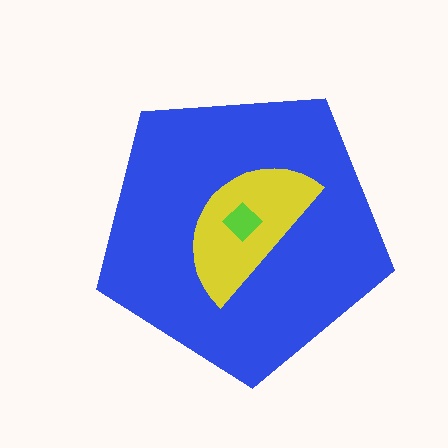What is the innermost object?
The lime diamond.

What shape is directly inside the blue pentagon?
The yellow semicircle.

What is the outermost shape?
The blue pentagon.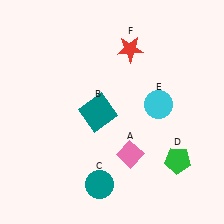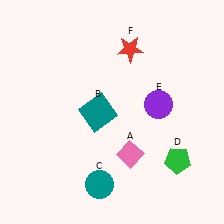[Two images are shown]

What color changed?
The circle (E) changed from cyan in Image 1 to purple in Image 2.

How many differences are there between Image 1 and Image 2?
There is 1 difference between the two images.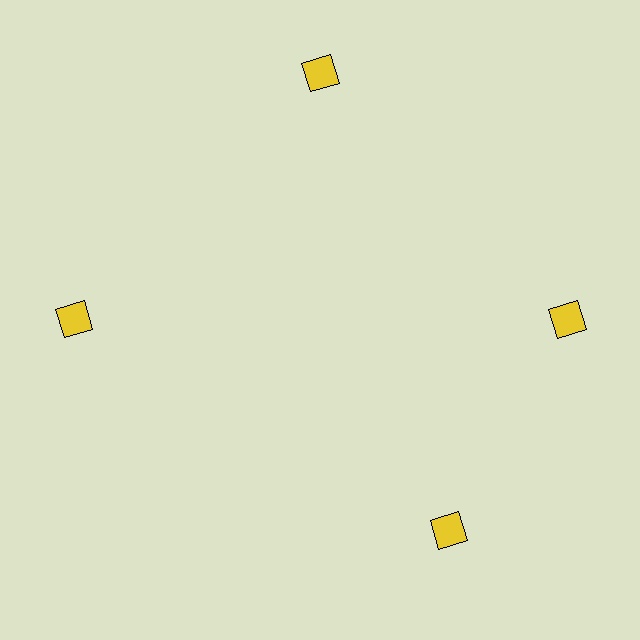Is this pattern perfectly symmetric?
No. The 4 yellow squares are arranged in a ring, but one element near the 6 o'clock position is rotated out of alignment along the ring, breaking the 4-fold rotational symmetry.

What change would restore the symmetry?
The symmetry would be restored by rotating it back into even spacing with its neighbors so that all 4 squares sit at equal angles and equal distance from the center.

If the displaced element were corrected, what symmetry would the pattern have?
It would have 4-fold rotational symmetry — the pattern would map onto itself every 90 degrees.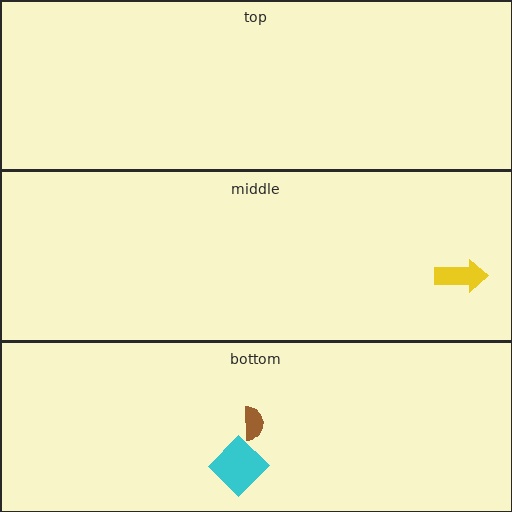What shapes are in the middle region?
The yellow arrow.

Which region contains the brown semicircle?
The bottom region.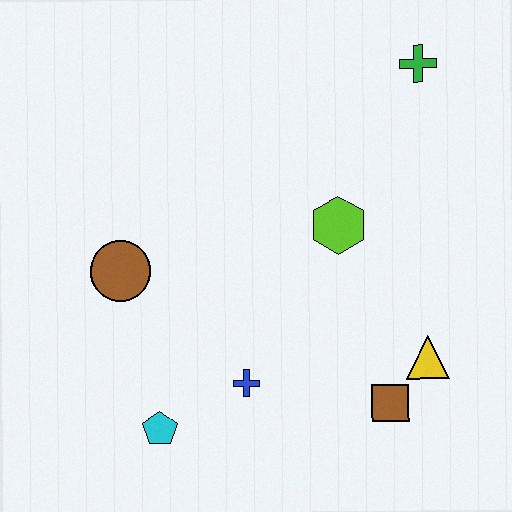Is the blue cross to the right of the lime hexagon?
No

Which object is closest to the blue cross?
The cyan pentagon is closest to the blue cross.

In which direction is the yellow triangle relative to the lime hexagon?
The yellow triangle is below the lime hexagon.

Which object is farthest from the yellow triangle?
The brown circle is farthest from the yellow triangle.